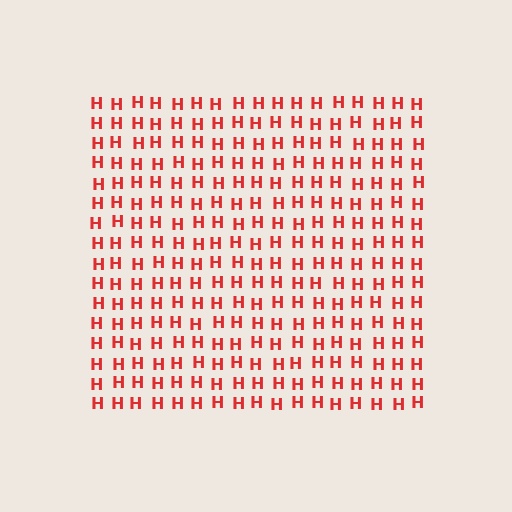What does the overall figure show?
The overall figure shows a square.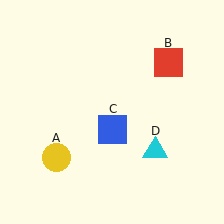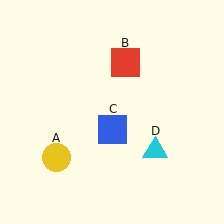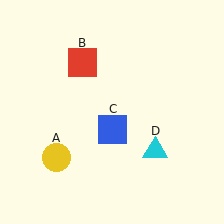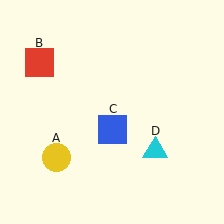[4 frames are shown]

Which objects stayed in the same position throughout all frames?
Yellow circle (object A) and blue square (object C) and cyan triangle (object D) remained stationary.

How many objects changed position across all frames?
1 object changed position: red square (object B).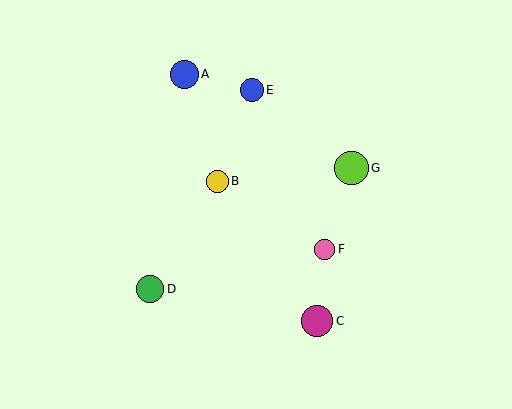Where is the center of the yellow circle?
The center of the yellow circle is at (217, 181).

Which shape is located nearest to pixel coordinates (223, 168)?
The yellow circle (labeled B) at (217, 181) is nearest to that location.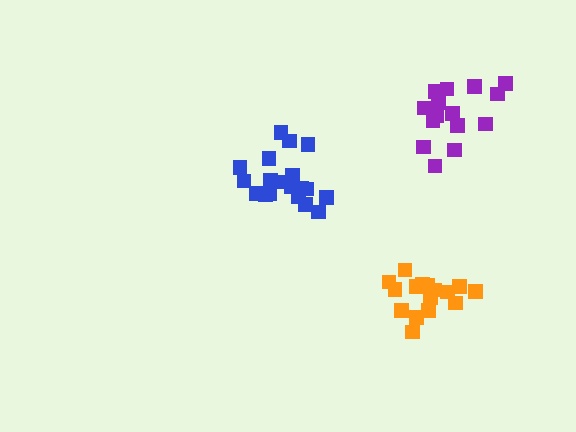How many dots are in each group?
Group 1: 15 dots, Group 2: 17 dots, Group 3: 19 dots (51 total).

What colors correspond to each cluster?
The clusters are colored: purple, orange, blue.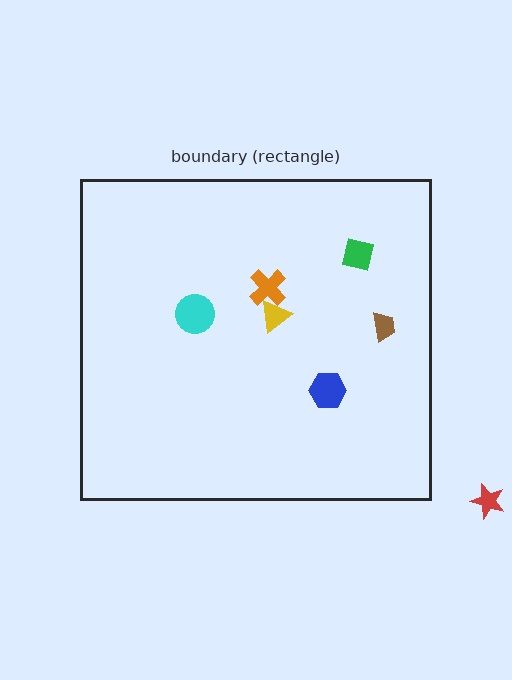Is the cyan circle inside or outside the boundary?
Inside.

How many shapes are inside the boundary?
6 inside, 1 outside.